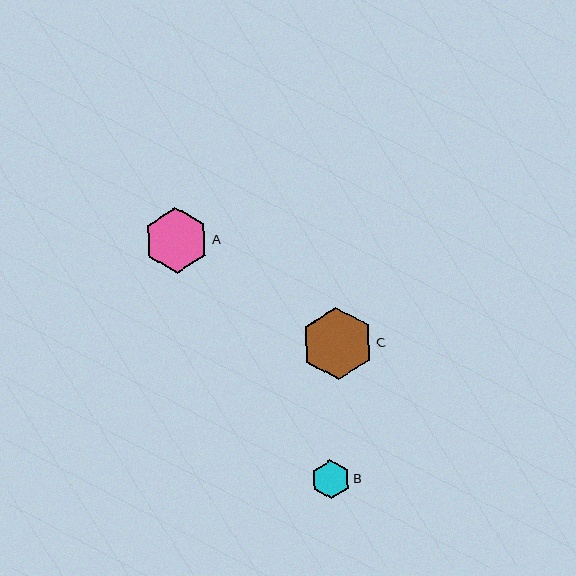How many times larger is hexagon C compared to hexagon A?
Hexagon C is approximately 1.1 times the size of hexagon A.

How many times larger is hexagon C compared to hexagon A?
Hexagon C is approximately 1.1 times the size of hexagon A.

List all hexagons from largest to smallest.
From largest to smallest: C, A, B.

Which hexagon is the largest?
Hexagon C is the largest with a size of approximately 72 pixels.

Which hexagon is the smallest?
Hexagon B is the smallest with a size of approximately 39 pixels.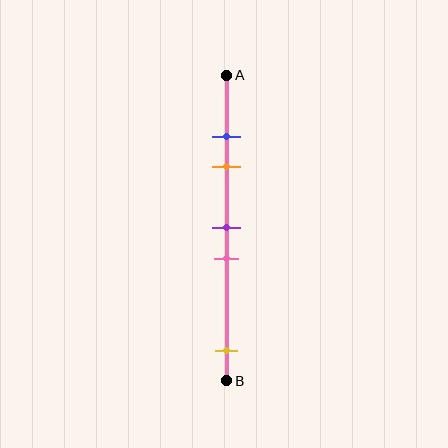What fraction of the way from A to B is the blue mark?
The blue mark is approximately 20% (0.2) of the way from A to B.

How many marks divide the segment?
There are 5 marks dividing the segment.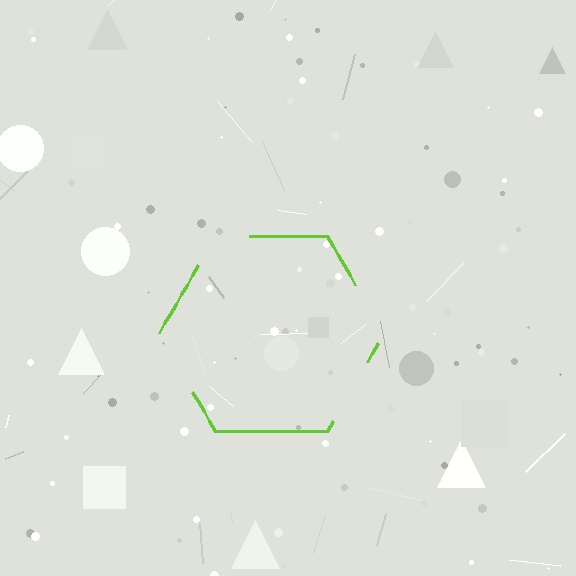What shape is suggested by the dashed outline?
The dashed outline suggests a hexagon.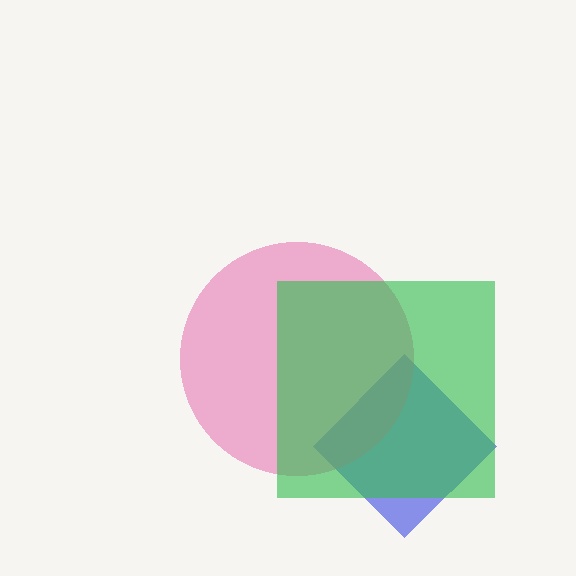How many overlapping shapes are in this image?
There are 3 overlapping shapes in the image.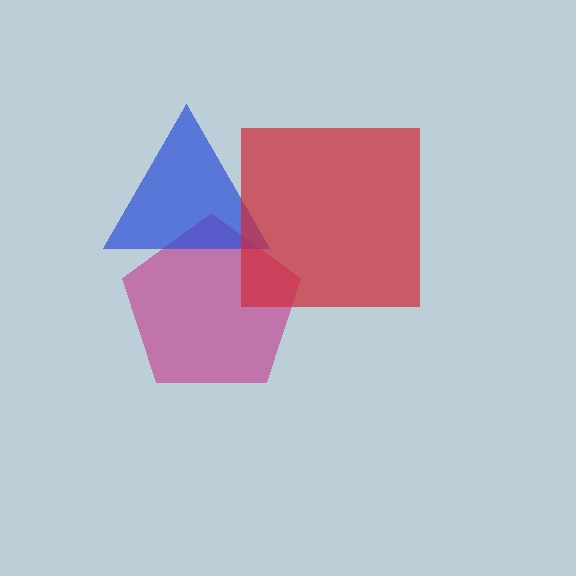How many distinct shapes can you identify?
There are 3 distinct shapes: a magenta pentagon, a blue triangle, a red square.